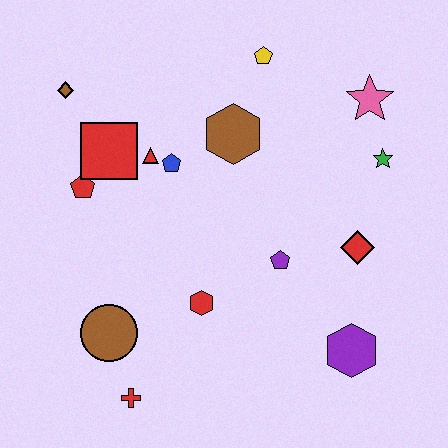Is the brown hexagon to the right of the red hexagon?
Yes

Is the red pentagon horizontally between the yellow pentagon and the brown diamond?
Yes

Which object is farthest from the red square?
The purple hexagon is farthest from the red square.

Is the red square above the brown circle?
Yes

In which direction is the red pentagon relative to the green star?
The red pentagon is to the left of the green star.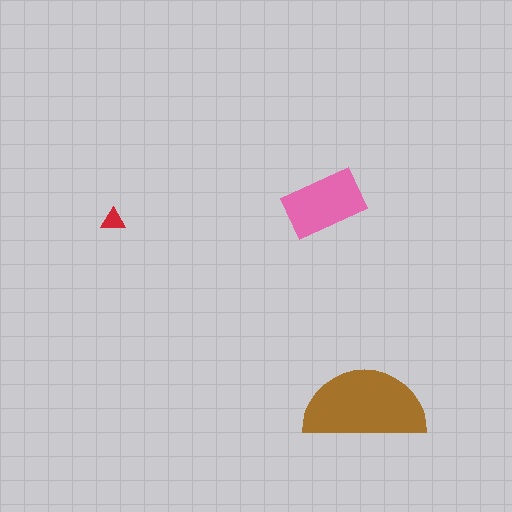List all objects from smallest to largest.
The red triangle, the pink rectangle, the brown semicircle.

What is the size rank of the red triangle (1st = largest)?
3rd.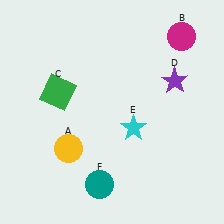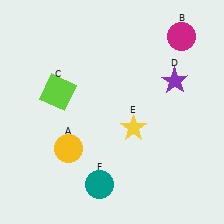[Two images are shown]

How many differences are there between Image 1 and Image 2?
There are 2 differences between the two images.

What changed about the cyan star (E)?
In Image 1, E is cyan. In Image 2, it changed to yellow.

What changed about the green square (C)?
In Image 1, C is green. In Image 2, it changed to lime.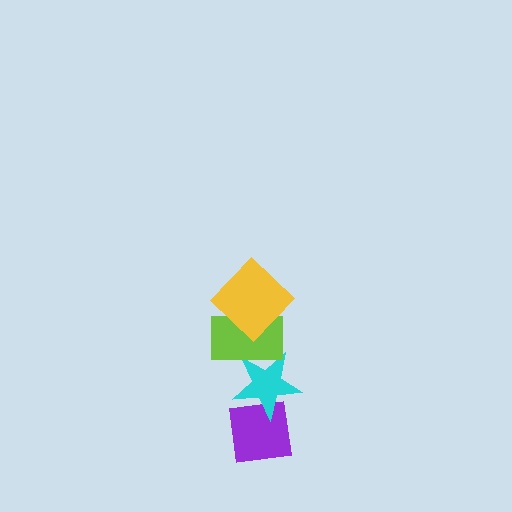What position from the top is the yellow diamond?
The yellow diamond is 1st from the top.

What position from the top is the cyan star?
The cyan star is 3rd from the top.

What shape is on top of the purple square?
The cyan star is on top of the purple square.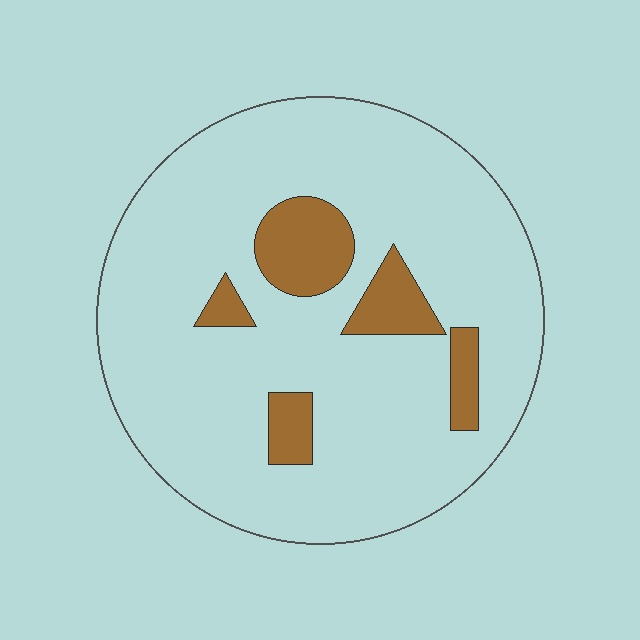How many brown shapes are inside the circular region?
5.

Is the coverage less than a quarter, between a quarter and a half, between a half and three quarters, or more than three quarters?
Less than a quarter.